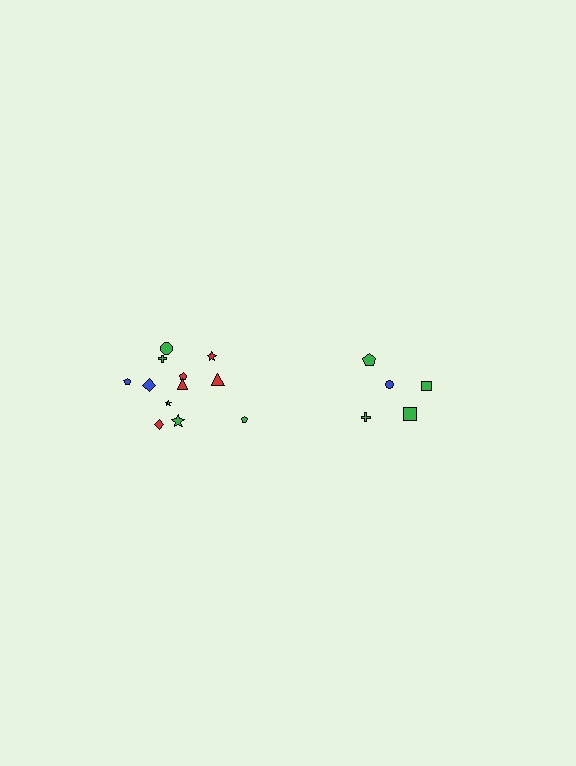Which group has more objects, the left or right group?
The left group.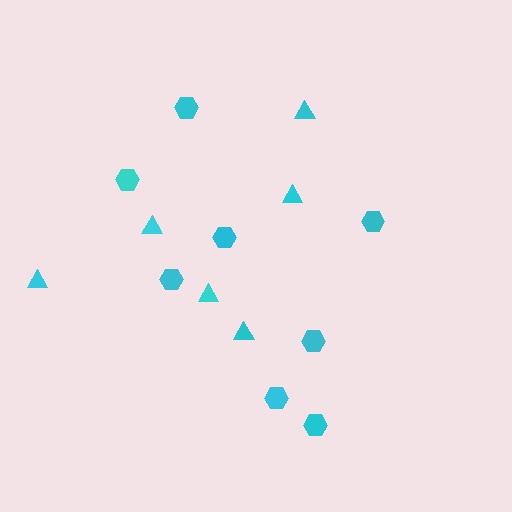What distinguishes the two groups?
There are 2 groups: one group of hexagons (8) and one group of triangles (6).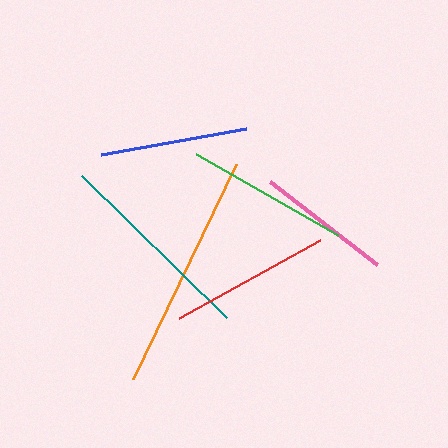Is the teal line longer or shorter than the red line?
The teal line is longer than the red line.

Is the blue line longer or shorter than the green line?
The green line is longer than the blue line.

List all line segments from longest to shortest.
From longest to shortest: orange, teal, green, red, blue, pink.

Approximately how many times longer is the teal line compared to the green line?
The teal line is approximately 1.2 times the length of the green line.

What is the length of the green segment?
The green segment is approximately 164 pixels long.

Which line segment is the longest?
The orange line is the longest at approximately 239 pixels.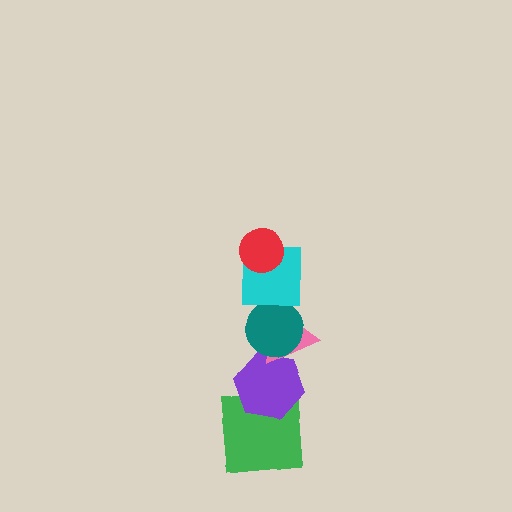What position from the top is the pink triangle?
The pink triangle is 4th from the top.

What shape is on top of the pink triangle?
The teal circle is on top of the pink triangle.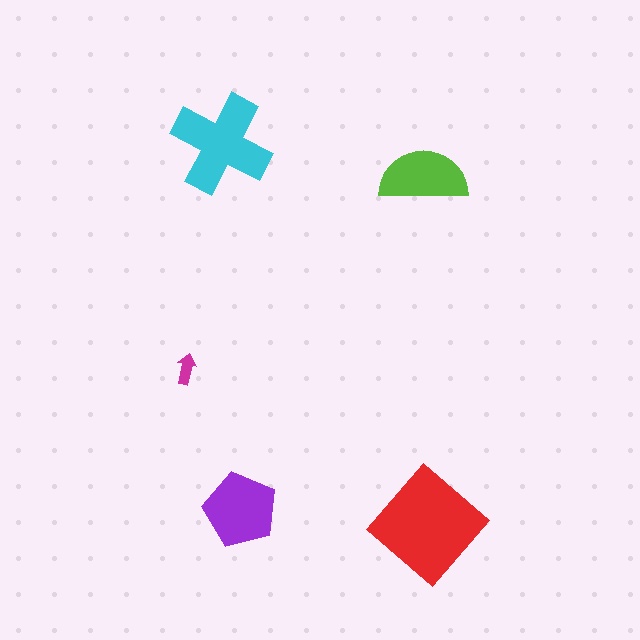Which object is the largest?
The red diamond.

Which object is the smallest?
The magenta arrow.